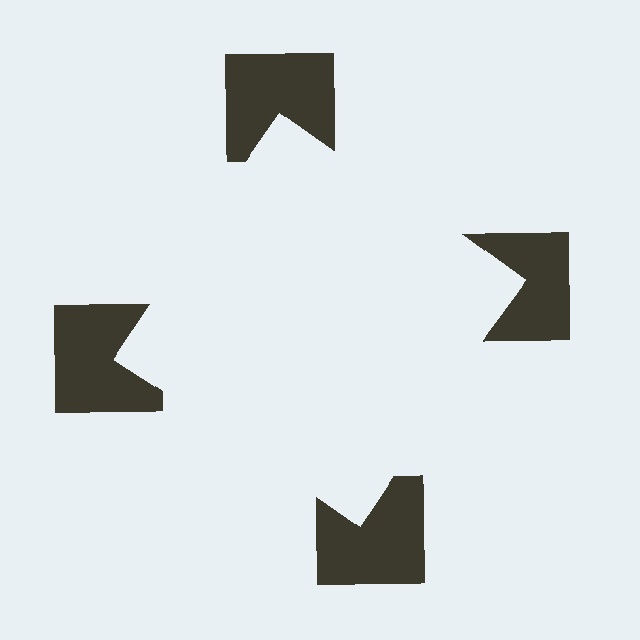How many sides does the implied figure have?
4 sides.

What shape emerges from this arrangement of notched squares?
An illusory square — its edges are inferred from the aligned wedge cuts in the notched squares, not physically drawn.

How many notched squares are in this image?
There are 4 — one at each vertex of the illusory square.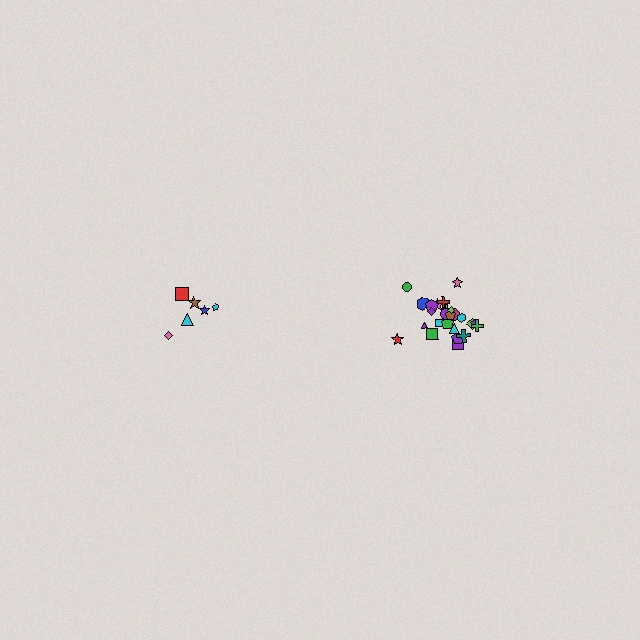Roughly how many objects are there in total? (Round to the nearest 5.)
Roughly 30 objects in total.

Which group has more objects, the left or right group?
The right group.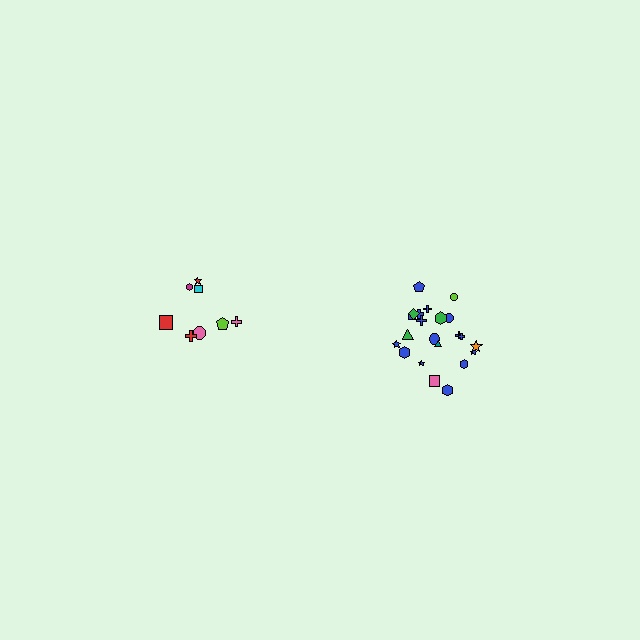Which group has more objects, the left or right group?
The right group.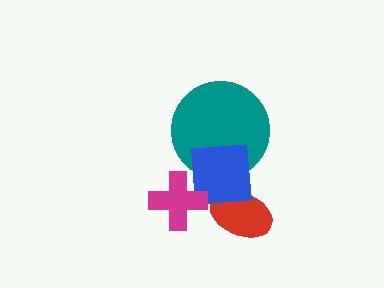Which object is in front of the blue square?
The magenta cross is in front of the blue square.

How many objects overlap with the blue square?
3 objects overlap with the blue square.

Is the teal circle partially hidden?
Yes, it is partially covered by another shape.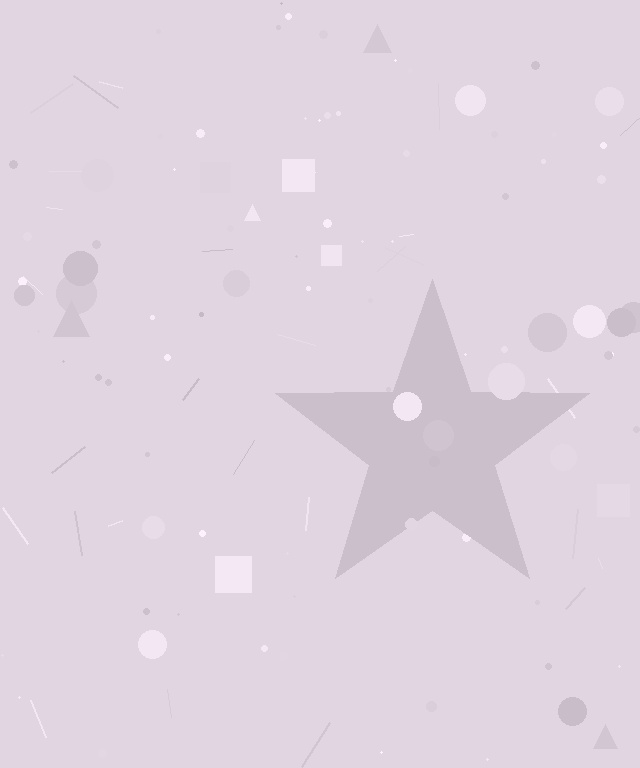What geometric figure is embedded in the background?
A star is embedded in the background.